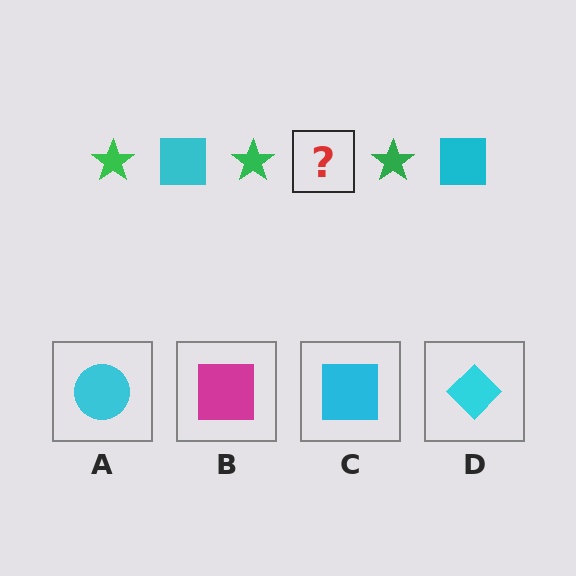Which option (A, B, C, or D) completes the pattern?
C.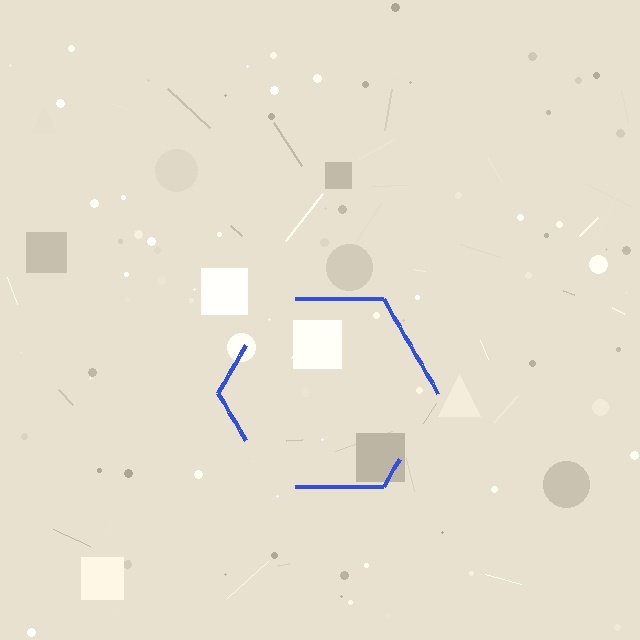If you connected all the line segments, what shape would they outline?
They would outline a hexagon.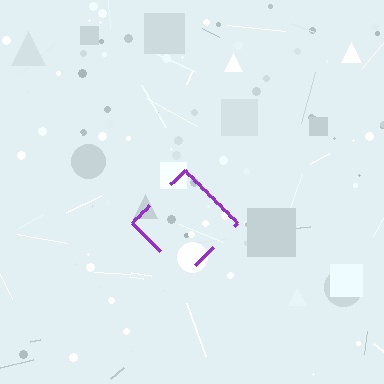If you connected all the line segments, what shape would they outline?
They would outline a diamond.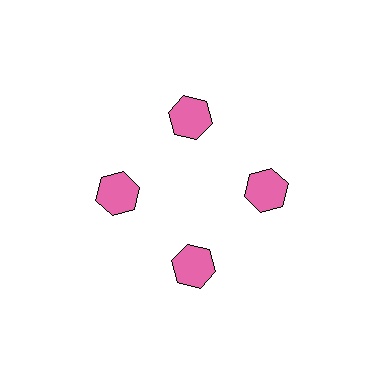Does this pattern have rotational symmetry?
Yes, this pattern has 4-fold rotational symmetry. It looks the same after rotating 90 degrees around the center.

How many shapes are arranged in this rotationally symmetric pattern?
There are 4 shapes, arranged in 4 groups of 1.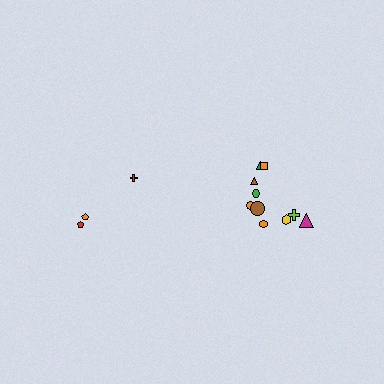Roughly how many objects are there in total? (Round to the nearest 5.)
Roughly 15 objects in total.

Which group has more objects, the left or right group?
The right group.